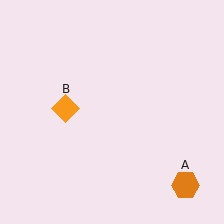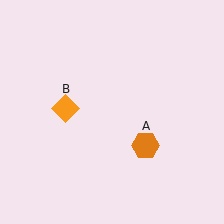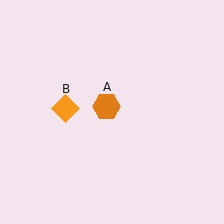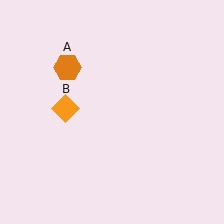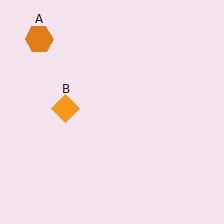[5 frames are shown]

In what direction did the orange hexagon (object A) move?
The orange hexagon (object A) moved up and to the left.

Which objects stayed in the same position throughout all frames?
Orange diamond (object B) remained stationary.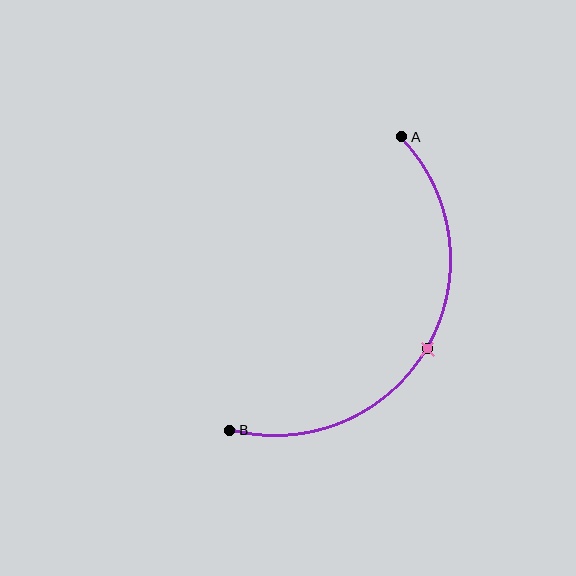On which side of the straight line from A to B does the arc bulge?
The arc bulges to the right of the straight line connecting A and B.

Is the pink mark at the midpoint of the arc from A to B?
Yes. The pink mark lies on the arc at equal arc-length from both A and B — it is the arc midpoint.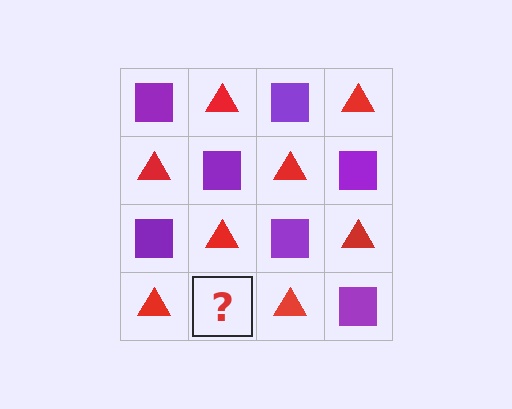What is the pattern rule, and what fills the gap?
The rule is that it alternates purple square and red triangle in a checkerboard pattern. The gap should be filled with a purple square.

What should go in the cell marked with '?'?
The missing cell should contain a purple square.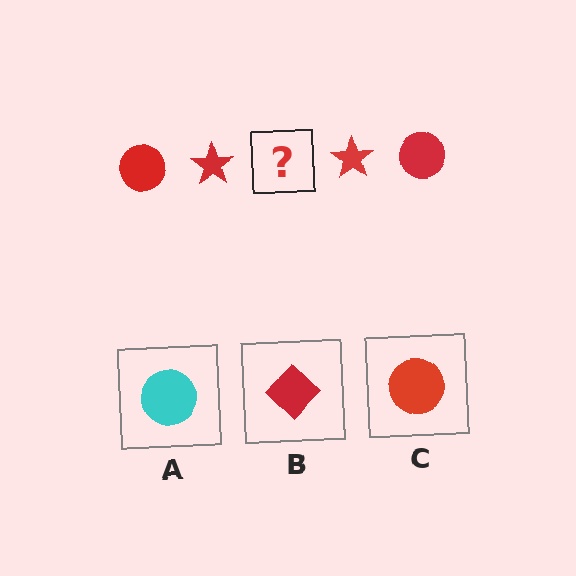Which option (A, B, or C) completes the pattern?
C.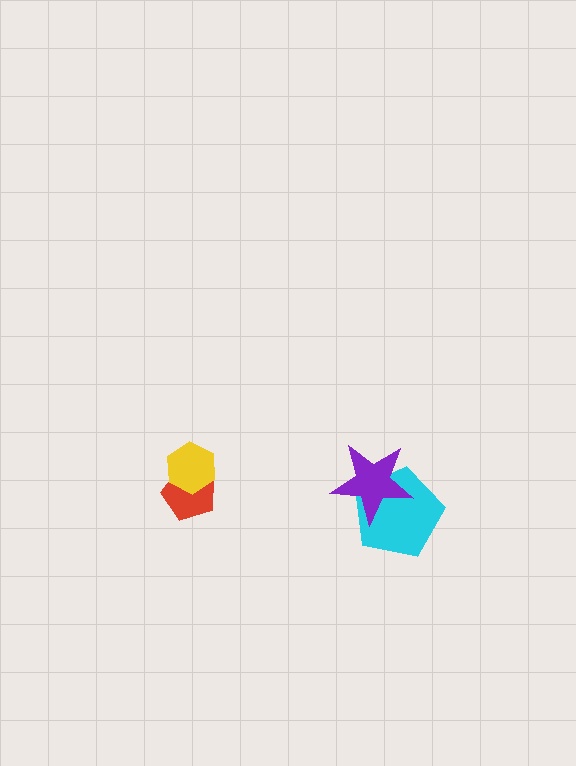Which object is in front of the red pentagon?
The yellow hexagon is in front of the red pentagon.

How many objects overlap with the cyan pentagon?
1 object overlaps with the cyan pentagon.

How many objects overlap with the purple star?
1 object overlaps with the purple star.